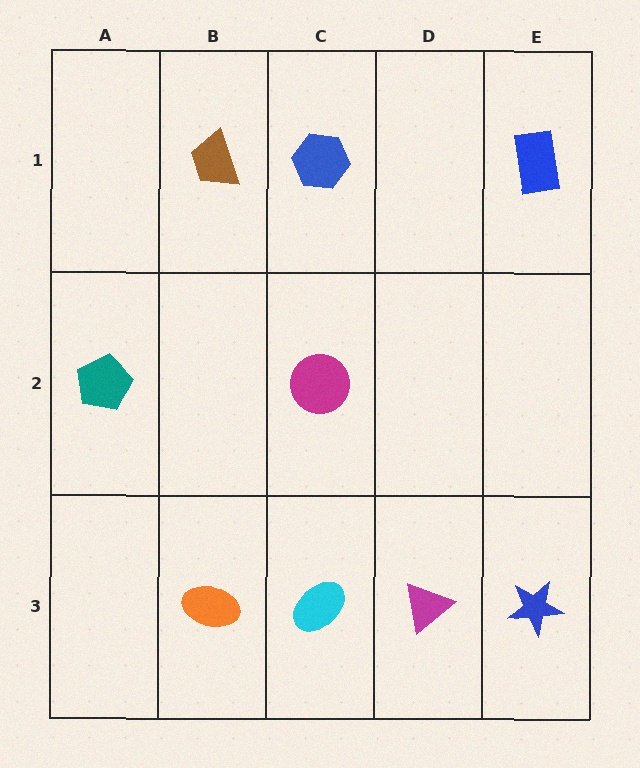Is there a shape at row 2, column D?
No, that cell is empty.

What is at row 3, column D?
A magenta triangle.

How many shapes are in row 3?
4 shapes.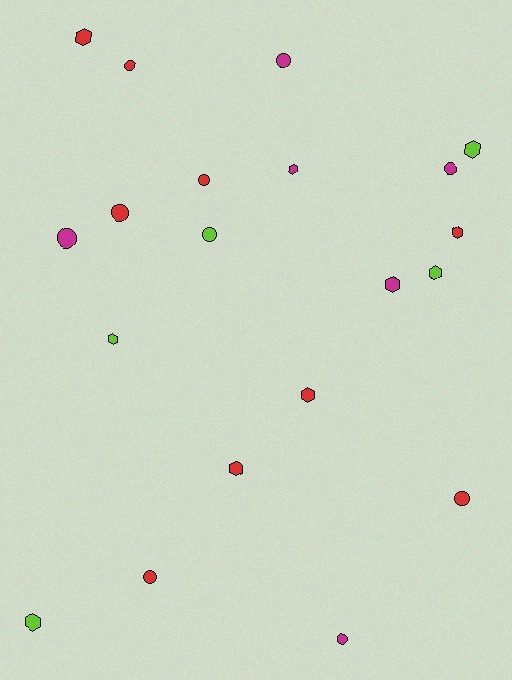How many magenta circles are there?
There are 4 magenta circles.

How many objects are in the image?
There are 20 objects.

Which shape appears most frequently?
Circle, with 10 objects.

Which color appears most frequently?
Red, with 9 objects.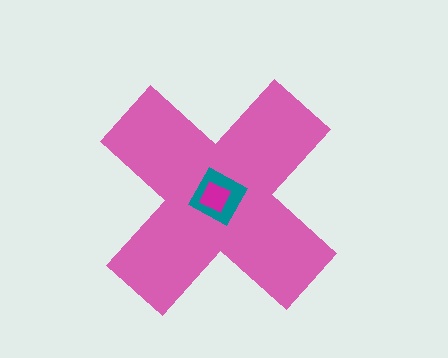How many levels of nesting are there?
3.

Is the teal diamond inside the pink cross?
Yes.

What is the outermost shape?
The pink cross.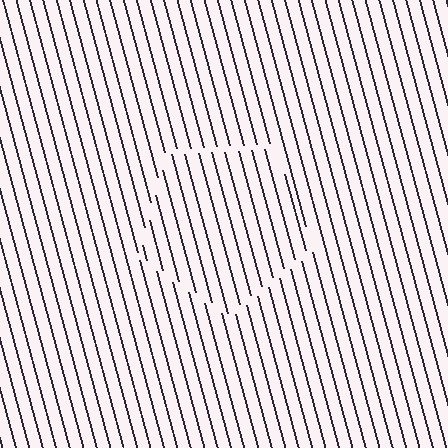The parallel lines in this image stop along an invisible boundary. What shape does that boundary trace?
An illusory pentagon. The interior of the shape contains the same grating, shifted by half a period — the contour is defined by the phase discontinuity where line-ends from the inner and outer gratings abut.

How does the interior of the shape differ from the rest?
The interior of the shape contains the same grating, shifted by half a period — the contour is defined by the phase discontinuity where line-ends from the inner and outer gratings abut.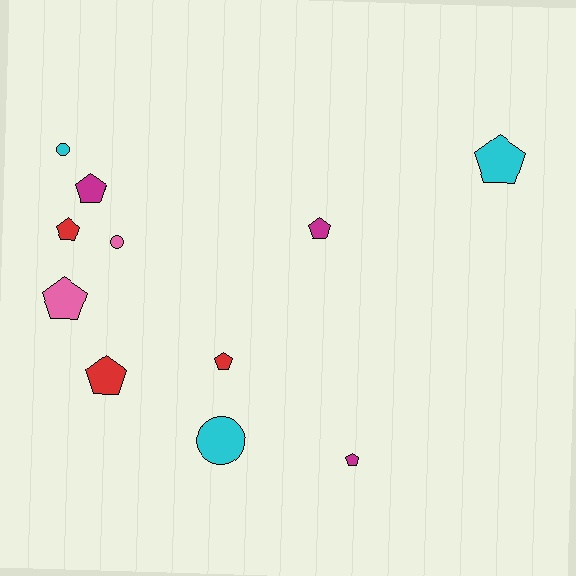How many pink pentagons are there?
There is 1 pink pentagon.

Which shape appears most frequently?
Pentagon, with 8 objects.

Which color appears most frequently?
Magenta, with 3 objects.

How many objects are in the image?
There are 11 objects.